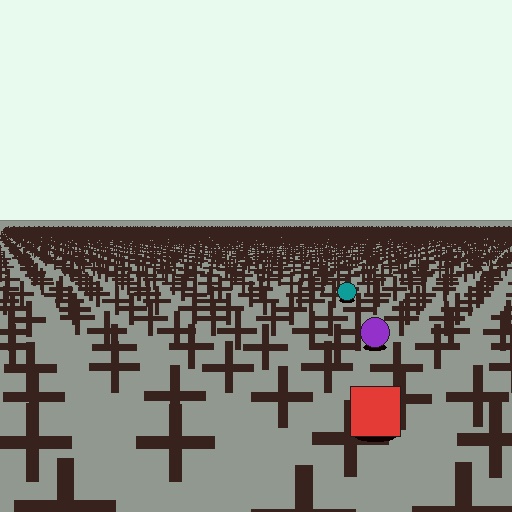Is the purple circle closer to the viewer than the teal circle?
Yes. The purple circle is closer — you can tell from the texture gradient: the ground texture is coarser near it.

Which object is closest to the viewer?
The red square is closest. The texture marks near it are larger and more spread out.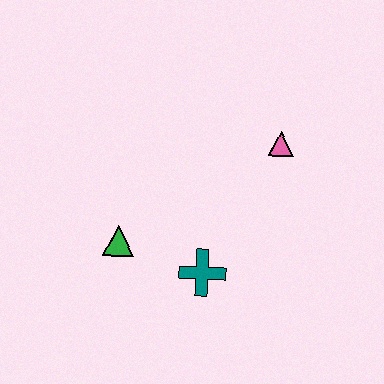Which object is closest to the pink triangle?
The teal cross is closest to the pink triangle.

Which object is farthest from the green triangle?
The pink triangle is farthest from the green triangle.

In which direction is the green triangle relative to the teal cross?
The green triangle is to the left of the teal cross.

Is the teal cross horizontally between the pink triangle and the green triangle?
Yes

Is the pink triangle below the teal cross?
No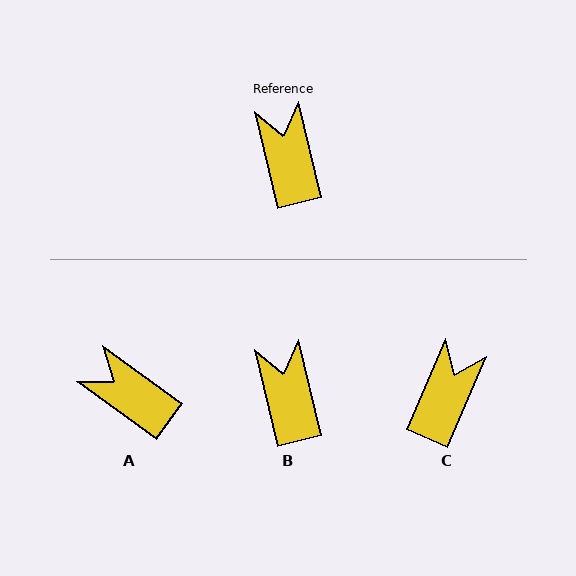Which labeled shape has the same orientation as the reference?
B.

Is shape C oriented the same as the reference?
No, it is off by about 37 degrees.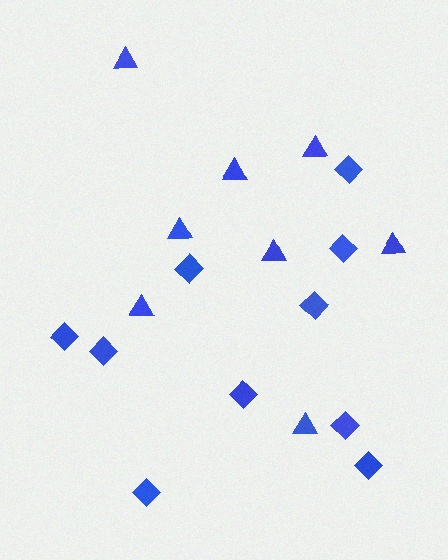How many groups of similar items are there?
There are 2 groups: one group of diamonds (10) and one group of triangles (8).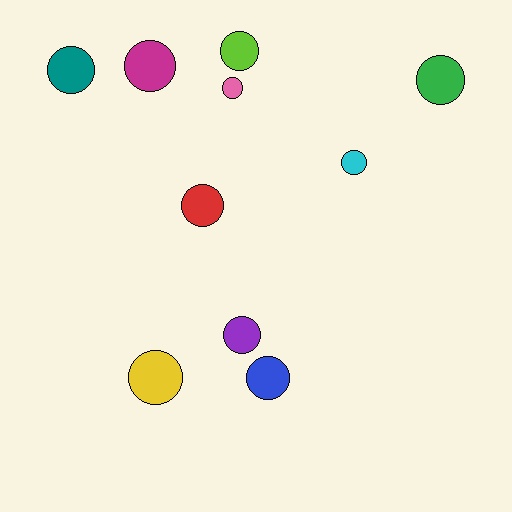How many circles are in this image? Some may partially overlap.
There are 10 circles.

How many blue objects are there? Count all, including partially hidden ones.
There is 1 blue object.